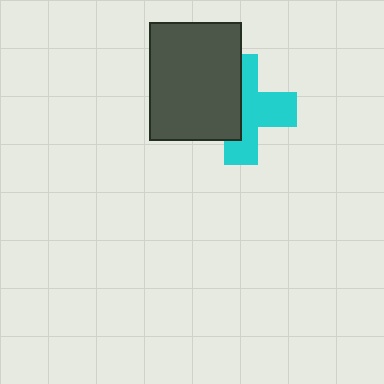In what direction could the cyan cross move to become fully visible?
The cyan cross could move right. That would shift it out from behind the dark gray rectangle entirely.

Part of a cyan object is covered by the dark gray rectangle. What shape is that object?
It is a cross.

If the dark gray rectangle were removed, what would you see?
You would see the complete cyan cross.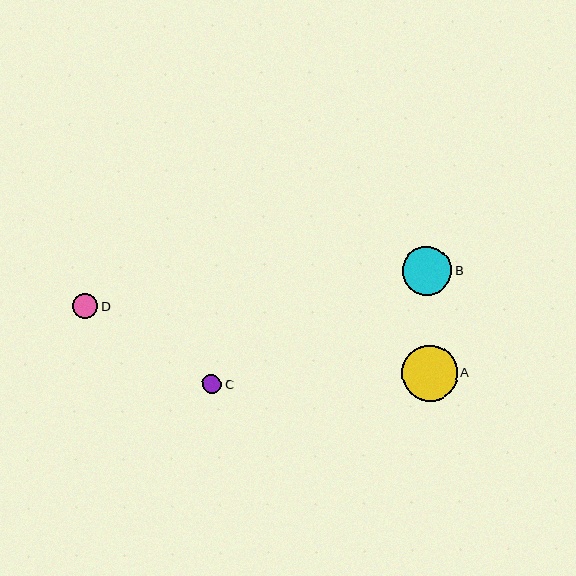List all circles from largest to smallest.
From largest to smallest: A, B, D, C.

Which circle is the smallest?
Circle C is the smallest with a size of approximately 19 pixels.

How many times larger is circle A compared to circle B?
Circle A is approximately 1.1 times the size of circle B.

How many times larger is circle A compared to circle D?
Circle A is approximately 2.2 times the size of circle D.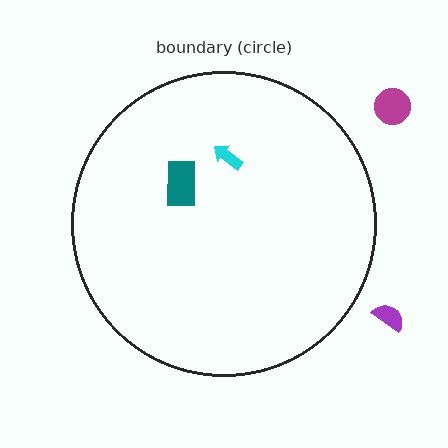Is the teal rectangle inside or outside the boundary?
Inside.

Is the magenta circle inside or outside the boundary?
Outside.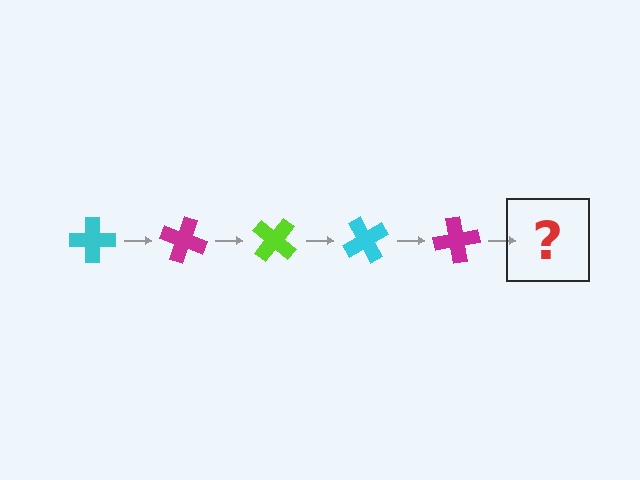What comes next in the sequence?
The next element should be a lime cross, rotated 100 degrees from the start.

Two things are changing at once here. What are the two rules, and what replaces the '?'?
The two rules are that it rotates 20 degrees each step and the color cycles through cyan, magenta, and lime. The '?' should be a lime cross, rotated 100 degrees from the start.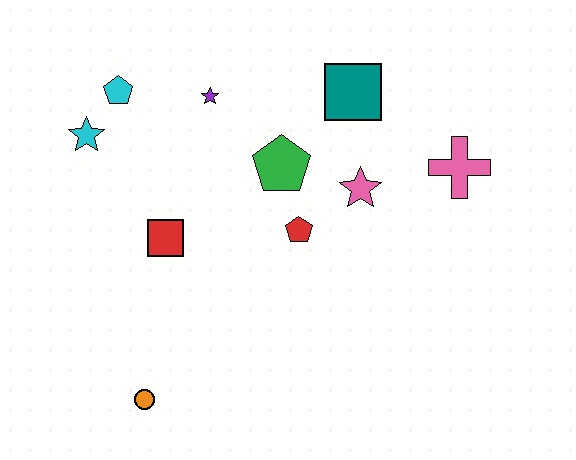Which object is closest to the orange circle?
The red square is closest to the orange circle.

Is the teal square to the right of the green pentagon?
Yes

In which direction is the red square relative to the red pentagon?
The red square is to the left of the red pentagon.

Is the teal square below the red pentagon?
No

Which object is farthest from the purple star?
The orange circle is farthest from the purple star.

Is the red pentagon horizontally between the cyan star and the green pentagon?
No